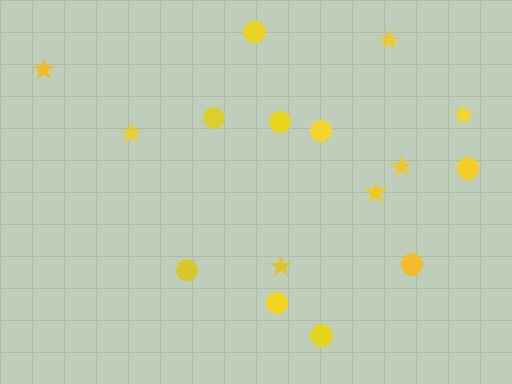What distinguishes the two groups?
There are 2 groups: one group of stars (7) and one group of circles (9).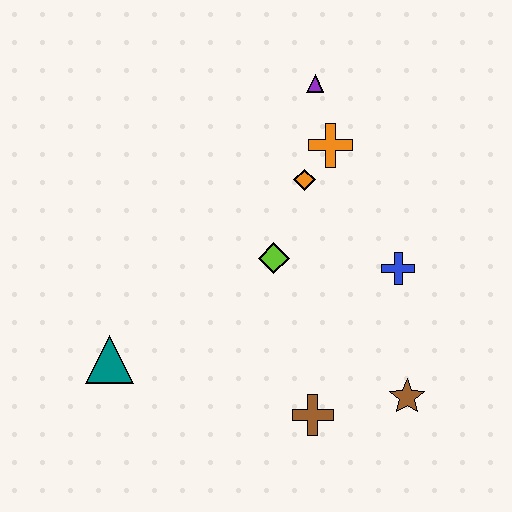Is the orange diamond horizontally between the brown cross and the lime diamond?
Yes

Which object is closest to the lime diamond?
The orange diamond is closest to the lime diamond.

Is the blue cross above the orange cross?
No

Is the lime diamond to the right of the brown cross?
No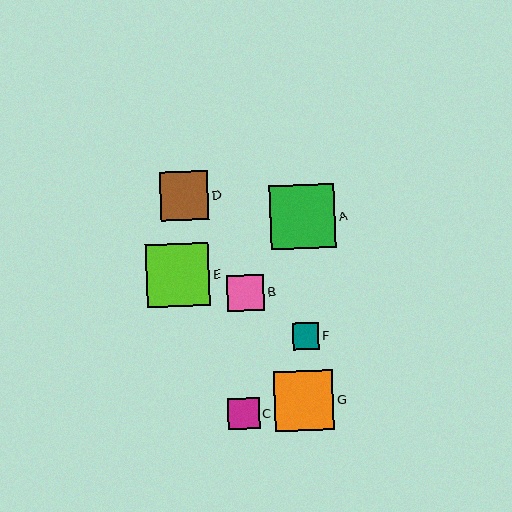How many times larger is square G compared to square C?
Square G is approximately 1.9 times the size of square C.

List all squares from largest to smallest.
From largest to smallest: A, E, G, D, B, C, F.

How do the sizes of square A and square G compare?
Square A and square G are approximately the same size.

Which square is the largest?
Square A is the largest with a size of approximately 65 pixels.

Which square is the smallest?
Square F is the smallest with a size of approximately 27 pixels.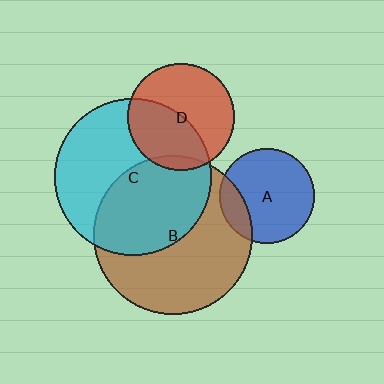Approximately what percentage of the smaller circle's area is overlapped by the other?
Approximately 45%.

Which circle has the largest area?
Circle B (brown).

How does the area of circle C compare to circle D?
Approximately 2.2 times.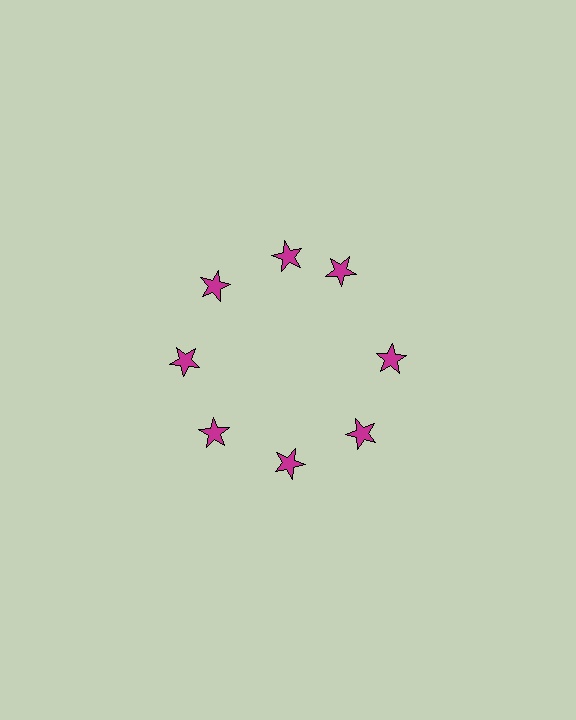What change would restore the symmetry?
The symmetry would be restored by rotating it back into even spacing with its neighbors so that all 8 stars sit at equal angles and equal distance from the center.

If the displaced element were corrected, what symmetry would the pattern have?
It would have 8-fold rotational symmetry — the pattern would map onto itself every 45 degrees.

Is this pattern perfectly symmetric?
No. The 8 magenta stars are arranged in a ring, but one element near the 2 o'clock position is rotated out of alignment along the ring, breaking the 8-fold rotational symmetry.